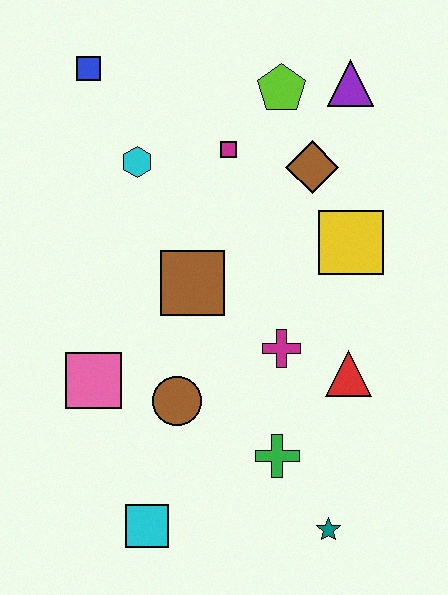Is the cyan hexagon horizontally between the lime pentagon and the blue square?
Yes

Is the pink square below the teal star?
No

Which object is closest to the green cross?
The teal star is closest to the green cross.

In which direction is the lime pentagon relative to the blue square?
The lime pentagon is to the right of the blue square.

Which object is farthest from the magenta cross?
The blue square is farthest from the magenta cross.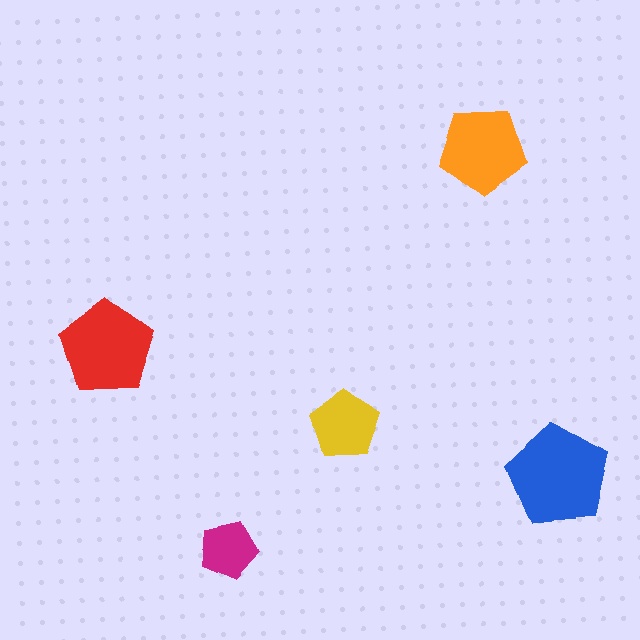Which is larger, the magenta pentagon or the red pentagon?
The red one.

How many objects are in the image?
There are 5 objects in the image.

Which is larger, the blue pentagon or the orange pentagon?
The blue one.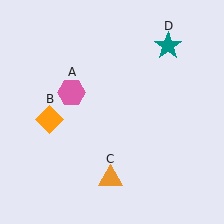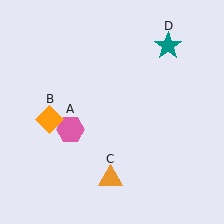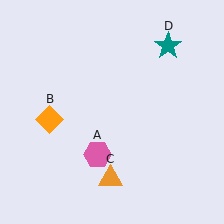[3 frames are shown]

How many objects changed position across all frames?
1 object changed position: pink hexagon (object A).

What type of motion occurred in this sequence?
The pink hexagon (object A) rotated counterclockwise around the center of the scene.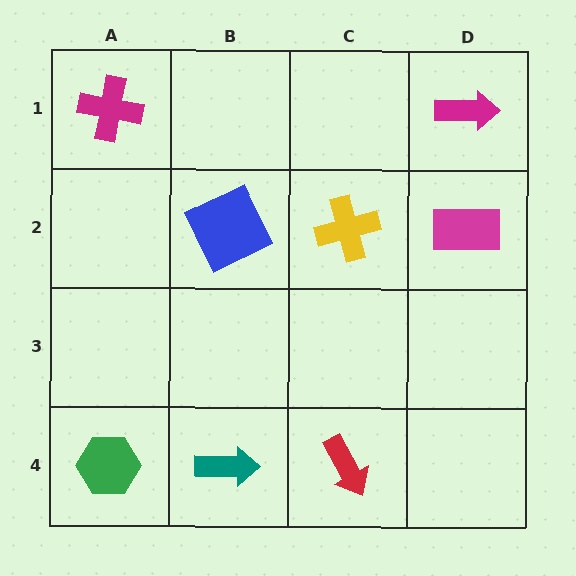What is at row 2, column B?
A blue square.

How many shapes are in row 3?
0 shapes.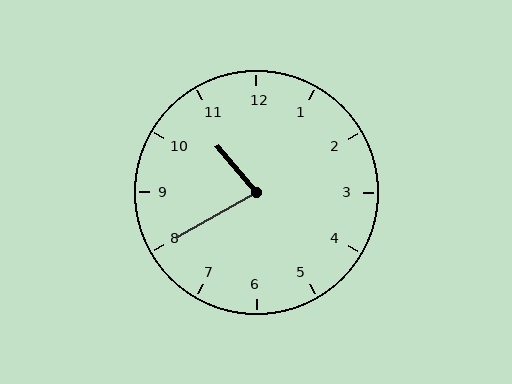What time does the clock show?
10:40.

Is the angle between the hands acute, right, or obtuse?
It is acute.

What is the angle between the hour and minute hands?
Approximately 80 degrees.